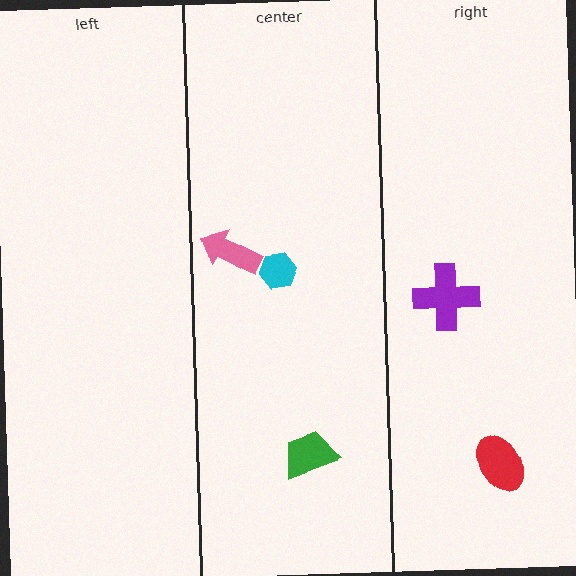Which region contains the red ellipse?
The right region.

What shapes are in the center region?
The cyan hexagon, the pink arrow, the green trapezoid.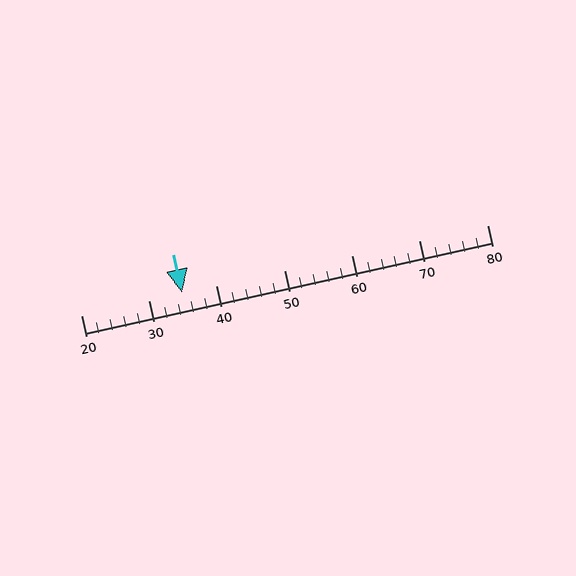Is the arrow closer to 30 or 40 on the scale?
The arrow is closer to 30.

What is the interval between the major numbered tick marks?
The major tick marks are spaced 10 units apart.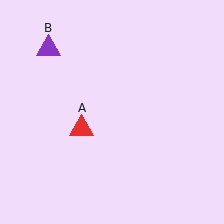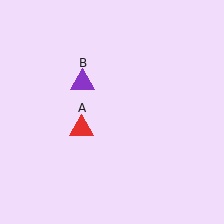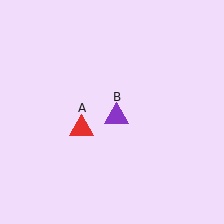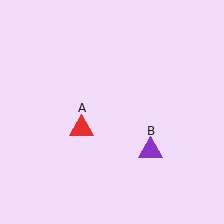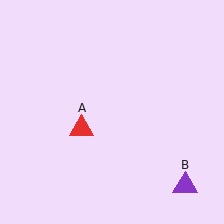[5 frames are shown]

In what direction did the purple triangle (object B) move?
The purple triangle (object B) moved down and to the right.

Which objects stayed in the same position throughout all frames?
Red triangle (object A) remained stationary.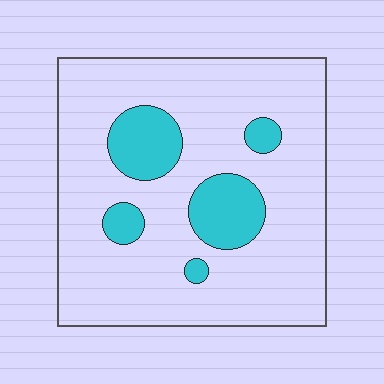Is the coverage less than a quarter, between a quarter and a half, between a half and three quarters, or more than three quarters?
Less than a quarter.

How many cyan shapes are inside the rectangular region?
5.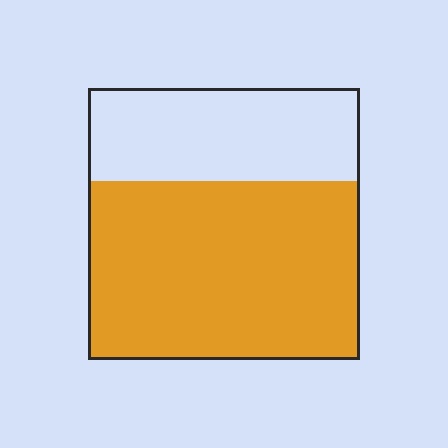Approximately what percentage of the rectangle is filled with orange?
Approximately 65%.